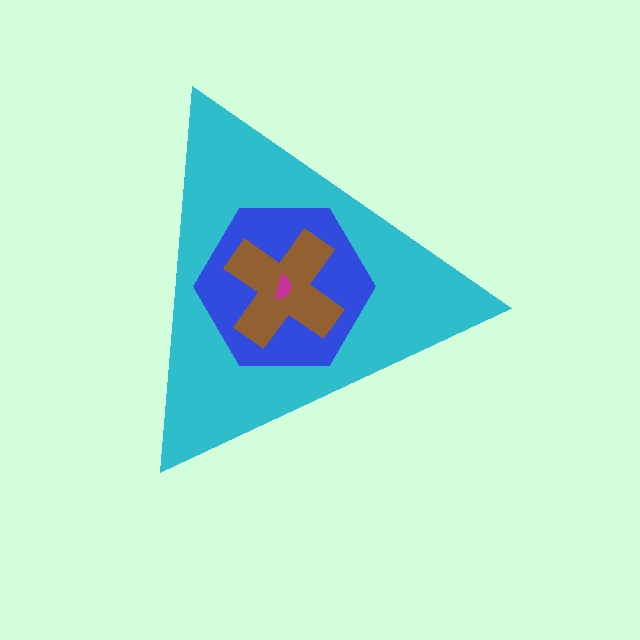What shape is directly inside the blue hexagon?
The brown cross.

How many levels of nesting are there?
4.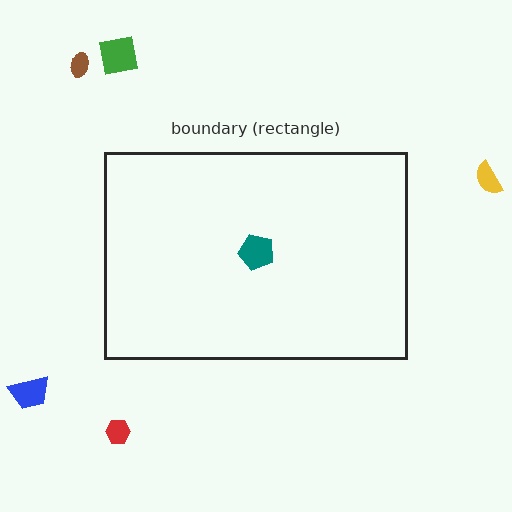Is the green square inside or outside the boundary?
Outside.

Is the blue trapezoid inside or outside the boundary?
Outside.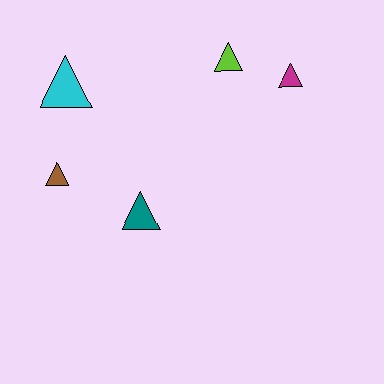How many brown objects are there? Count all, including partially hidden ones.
There is 1 brown object.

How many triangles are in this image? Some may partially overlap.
There are 5 triangles.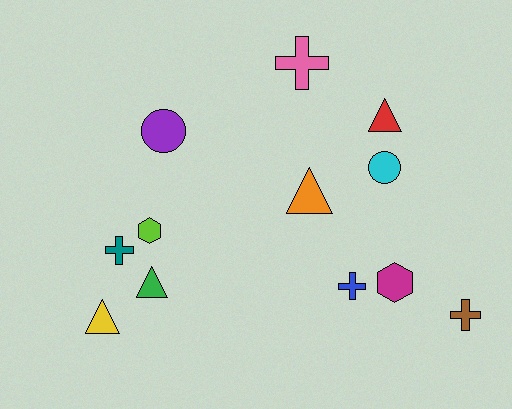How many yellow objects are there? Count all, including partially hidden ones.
There is 1 yellow object.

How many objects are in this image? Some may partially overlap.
There are 12 objects.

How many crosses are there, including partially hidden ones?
There are 4 crosses.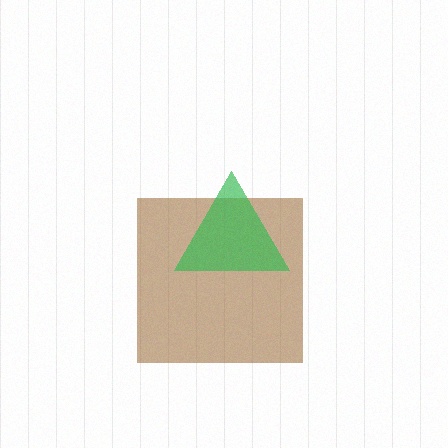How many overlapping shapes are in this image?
There are 2 overlapping shapes in the image.